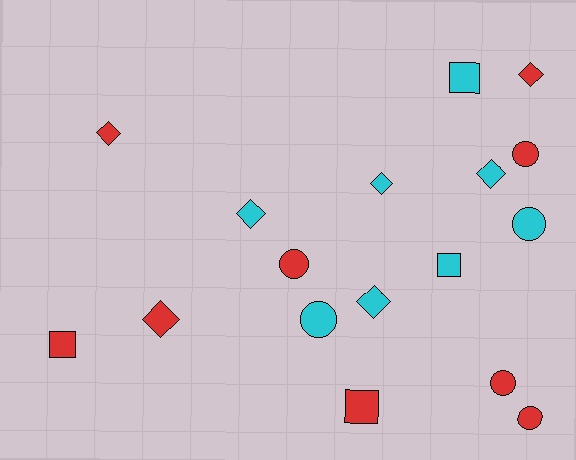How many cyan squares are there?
There are 2 cyan squares.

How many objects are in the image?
There are 17 objects.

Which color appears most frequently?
Red, with 9 objects.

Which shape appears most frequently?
Diamond, with 7 objects.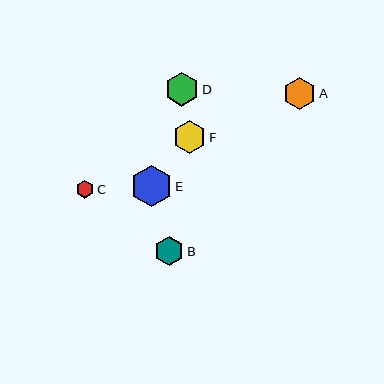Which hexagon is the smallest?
Hexagon C is the smallest with a size of approximately 18 pixels.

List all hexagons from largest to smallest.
From largest to smallest: E, D, F, A, B, C.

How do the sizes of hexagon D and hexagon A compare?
Hexagon D and hexagon A are approximately the same size.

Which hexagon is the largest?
Hexagon E is the largest with a size of approximately 42 pixels.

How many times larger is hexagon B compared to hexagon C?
Hexagon B is approximately 1.6 times the size of hexagon C.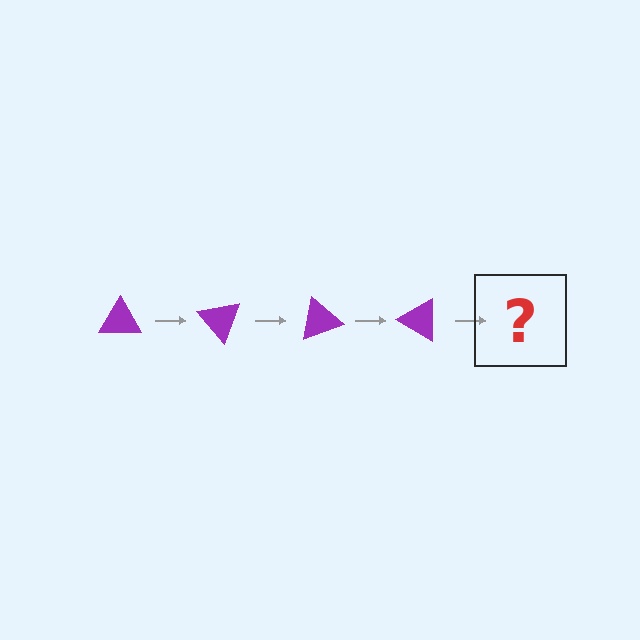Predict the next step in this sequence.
The next step is a purple triangle rotated 200 degrees.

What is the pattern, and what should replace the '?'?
The pattern is that the triangle rotates 50 degrees each step. The '?' should be a purple triangle rotated 200 degrees.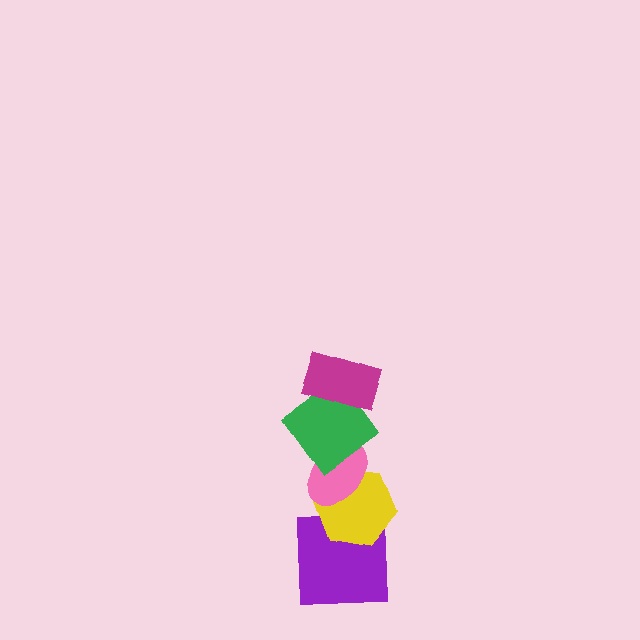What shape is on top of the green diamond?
The magenta rectangle is on top of the green diamond.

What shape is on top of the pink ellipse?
The green diamond is on top of the pink ellipse.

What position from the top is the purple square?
The purple square is 5th from the top.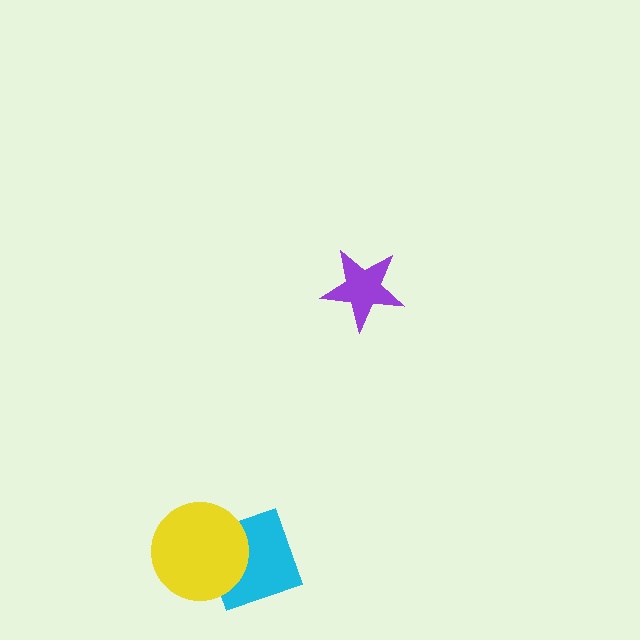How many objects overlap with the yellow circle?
1 object overlaps with the yellow circle.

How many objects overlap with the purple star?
0 objects overlap with the purple star.